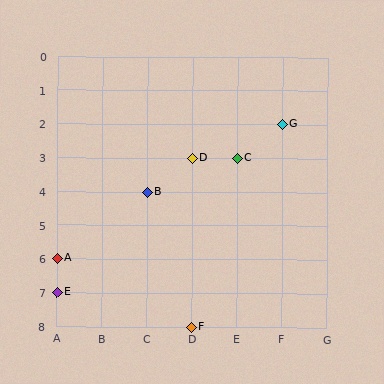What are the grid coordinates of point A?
Point A is at grid coordinates (A, 6).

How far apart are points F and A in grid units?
Points F and A are 3 columns and 2 rows apart (about 3.6 grid units diagonally).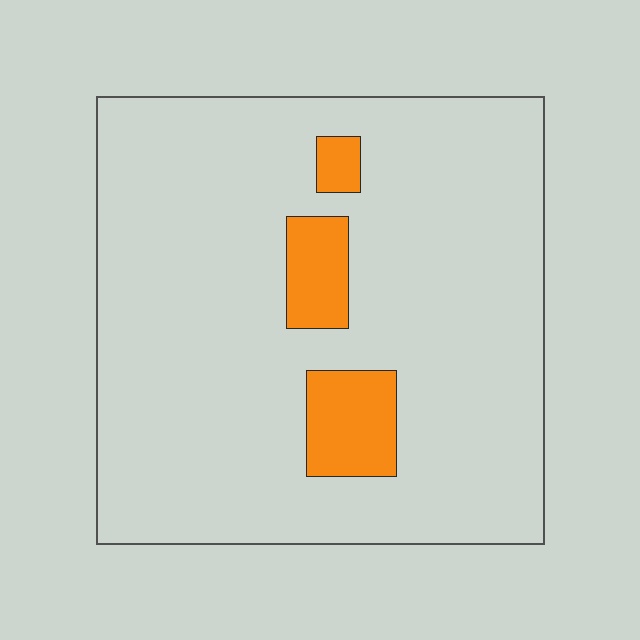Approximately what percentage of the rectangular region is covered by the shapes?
Approximately 10%.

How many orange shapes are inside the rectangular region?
3.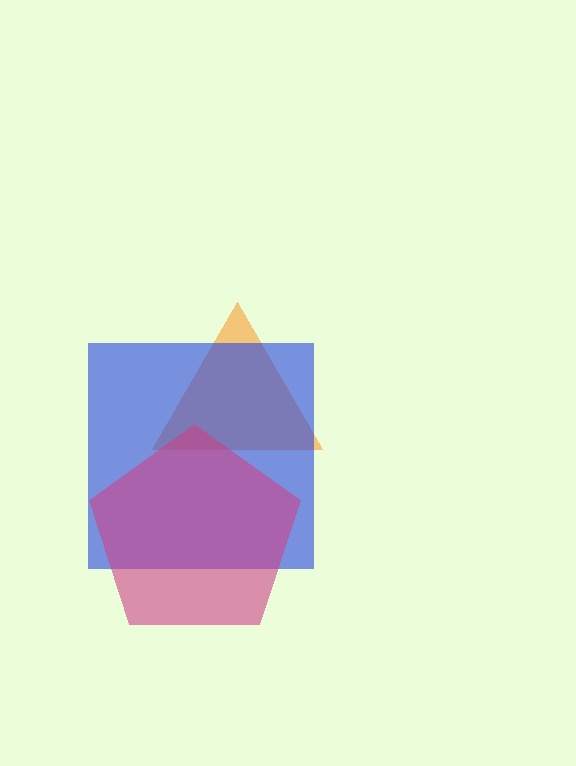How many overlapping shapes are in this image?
There are 3 overlapping shapes in the image.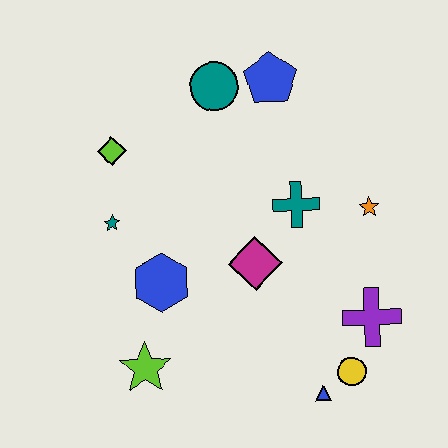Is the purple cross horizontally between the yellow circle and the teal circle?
No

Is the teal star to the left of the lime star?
Yes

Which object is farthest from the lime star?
The blue pentagon is farthest from the lime star.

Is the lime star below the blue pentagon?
Yes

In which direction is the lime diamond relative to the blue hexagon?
The lime diamond is above the blue hexagon.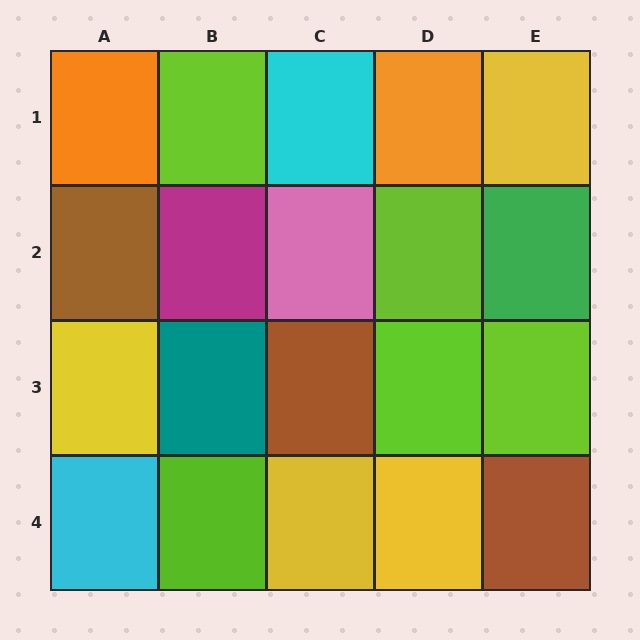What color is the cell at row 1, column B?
Lime.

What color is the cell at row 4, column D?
Yellow.